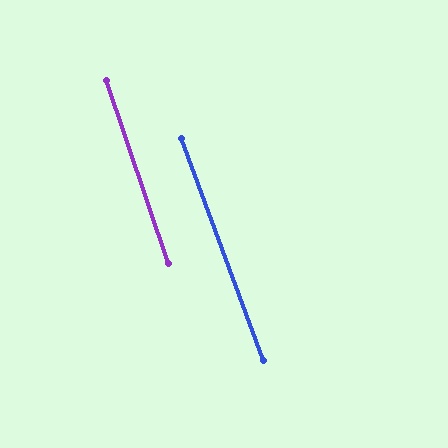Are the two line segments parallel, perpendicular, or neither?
Parallel — their directions differ by only 1.5°.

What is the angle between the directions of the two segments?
Approximately 2 degrees.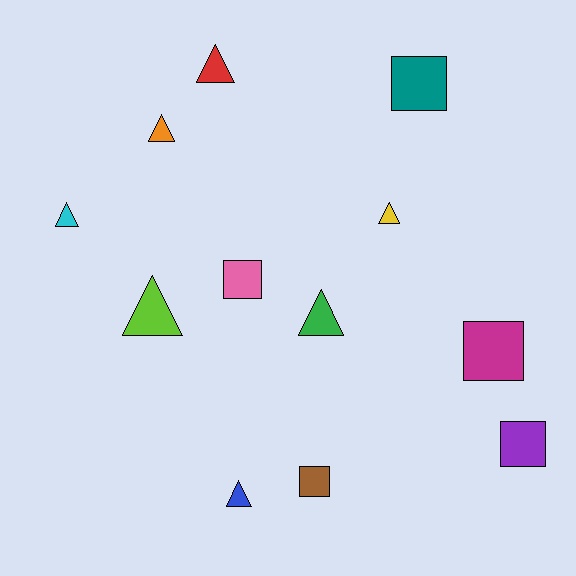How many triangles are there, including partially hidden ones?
There are 7 triangles.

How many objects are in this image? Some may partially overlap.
There are 12 objects.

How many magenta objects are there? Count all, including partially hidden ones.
There is 1 magenta object.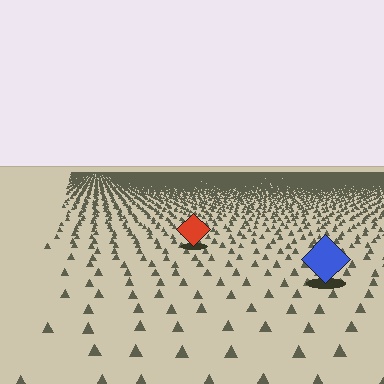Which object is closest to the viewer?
The blue diamond is closest. The texture marks near it are larger and more spread out.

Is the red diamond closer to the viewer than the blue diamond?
No. The blue diamond is closer — you can tell from the texture gradient: the ground texture is coarser near it.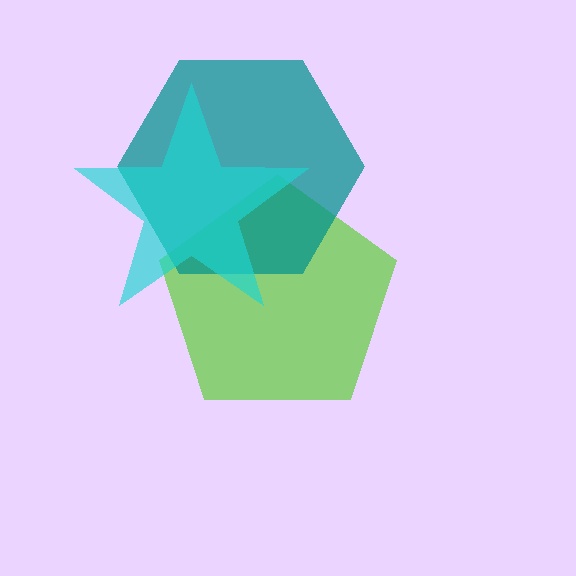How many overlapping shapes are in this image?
There are 3 overlapping shapes in the image.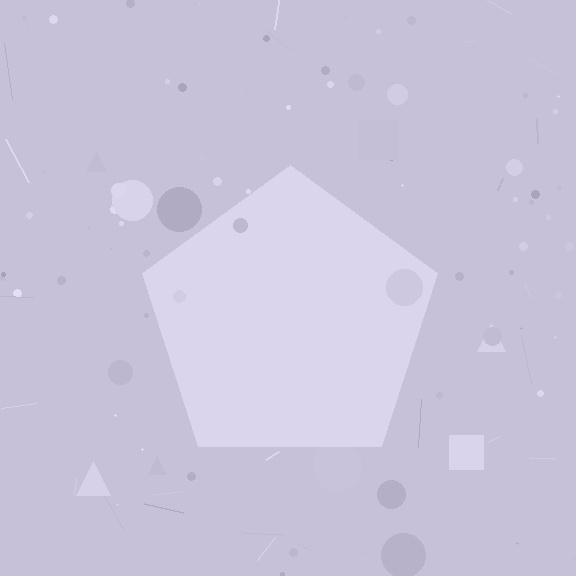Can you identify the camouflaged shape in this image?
The camouflaged shape is a pentagon.